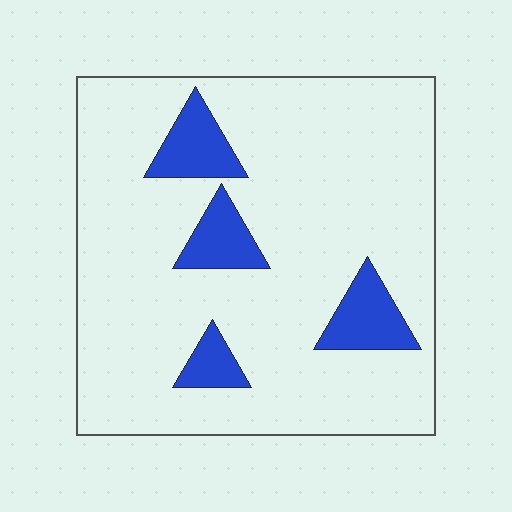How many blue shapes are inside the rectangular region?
4.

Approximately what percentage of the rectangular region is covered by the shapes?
Approximately 15%.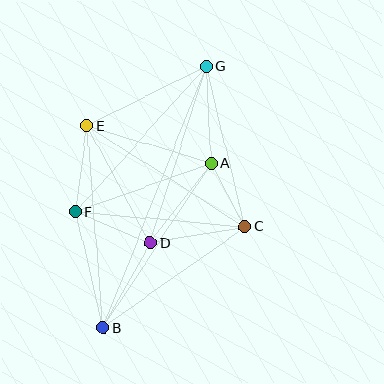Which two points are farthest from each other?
Points B and G are farthest from each other.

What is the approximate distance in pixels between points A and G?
The distance between A and G is approximately 98 pixels.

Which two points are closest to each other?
Points A and C are closest to each other.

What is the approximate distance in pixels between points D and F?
The distance between D and F is approximately 81 pixels.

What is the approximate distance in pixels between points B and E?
The distance between B and E is approximately 202 pixels.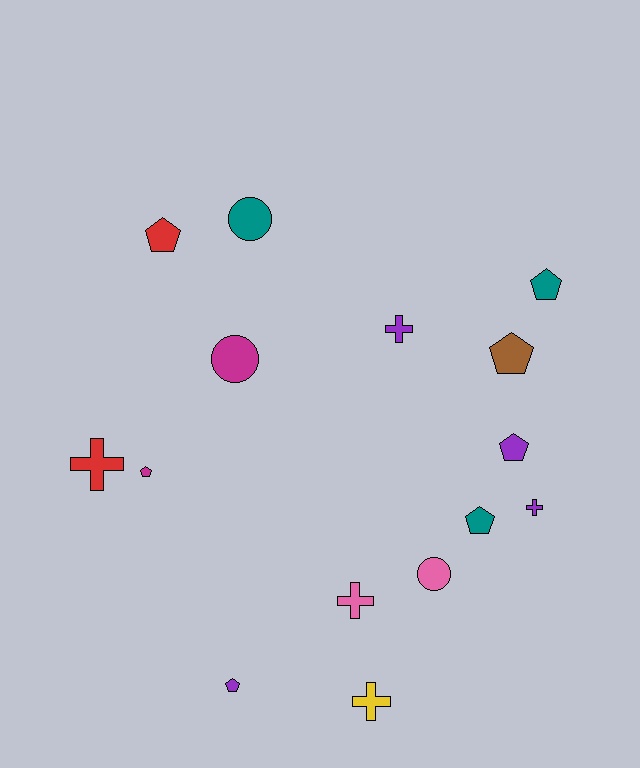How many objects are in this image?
There are 15 objects.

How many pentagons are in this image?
There are 7 pentagons.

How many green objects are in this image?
There are no green objects.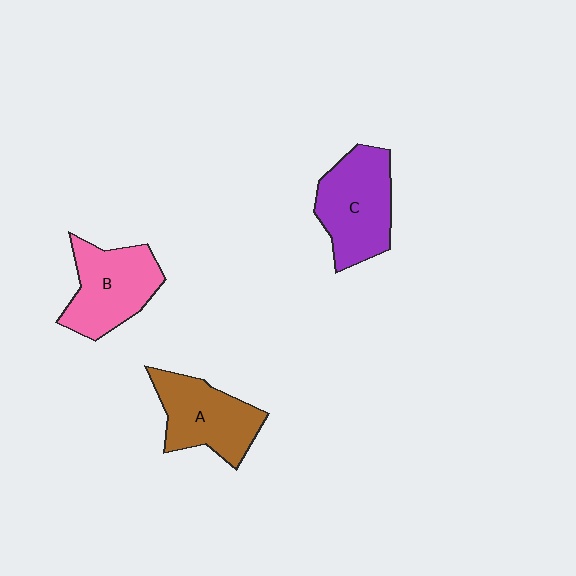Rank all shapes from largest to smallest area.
From largest to smallest: C (purple), B (pink), A (brown).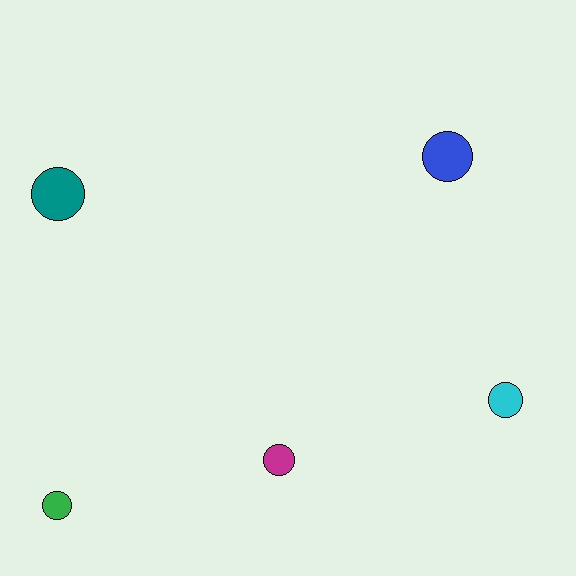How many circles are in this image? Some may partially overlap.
There are 5 circles.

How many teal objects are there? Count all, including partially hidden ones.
There is 1 teal object.